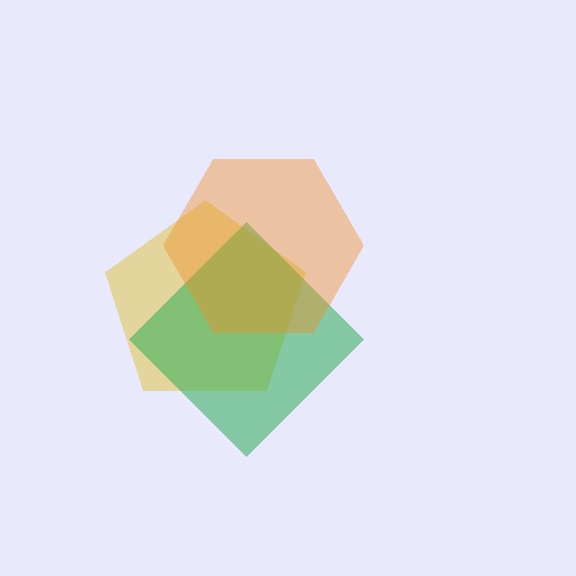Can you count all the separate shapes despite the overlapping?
Yes, there are 3 separate shapes.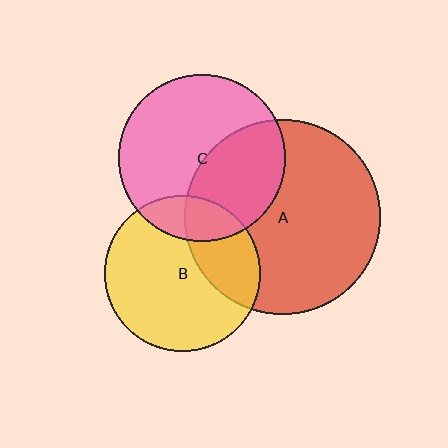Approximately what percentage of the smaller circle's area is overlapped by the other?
Approximately 30%.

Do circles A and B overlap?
Yes.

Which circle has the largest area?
Circle A (red).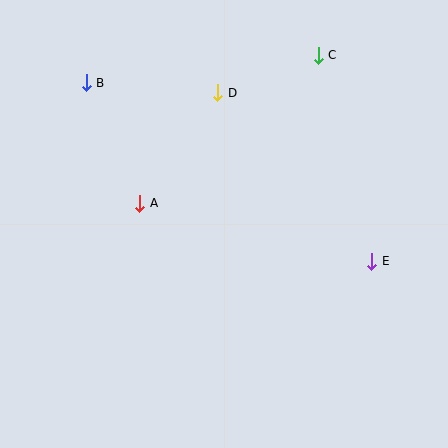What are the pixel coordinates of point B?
Point B is at (86, 83).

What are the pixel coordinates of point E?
Point E is at (372, 261).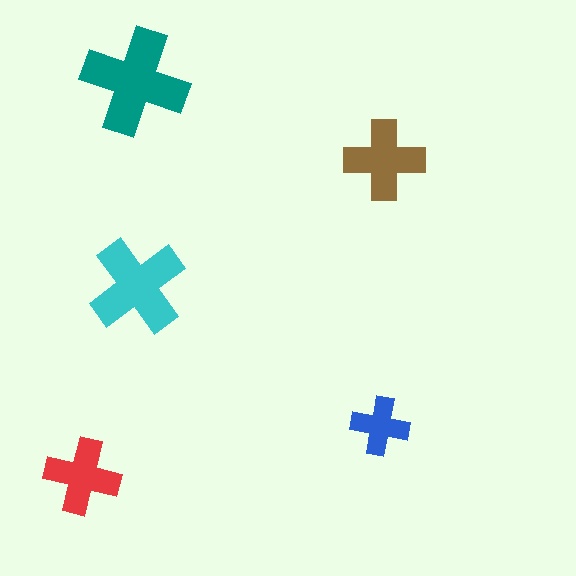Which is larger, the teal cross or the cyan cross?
The teal one.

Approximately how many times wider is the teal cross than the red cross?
About 1.5 times wider.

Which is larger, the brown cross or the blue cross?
The brown one.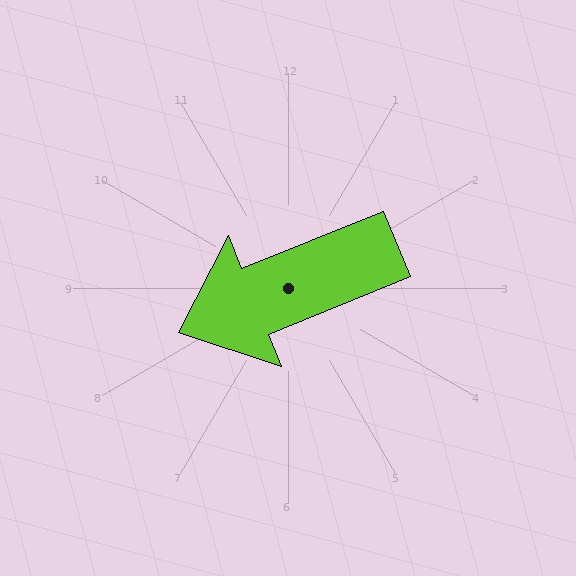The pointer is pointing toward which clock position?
Roughly 8 o'clock.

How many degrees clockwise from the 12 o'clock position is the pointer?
Approximately 248 degrees.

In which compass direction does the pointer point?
West.